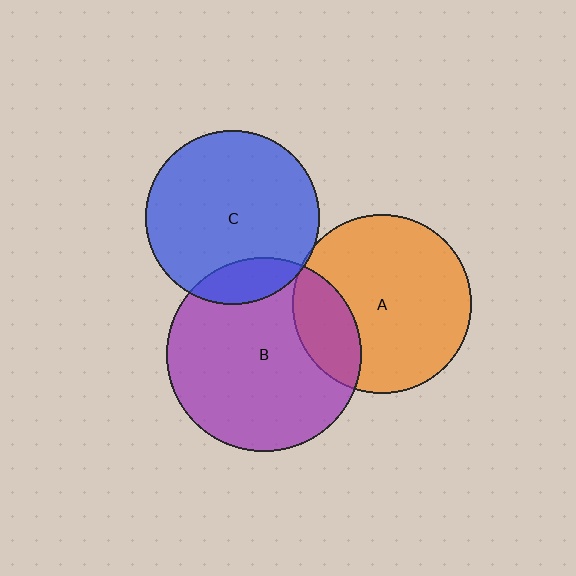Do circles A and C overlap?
Yes.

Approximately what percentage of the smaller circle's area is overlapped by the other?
Approximately 5%.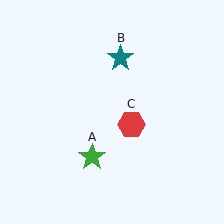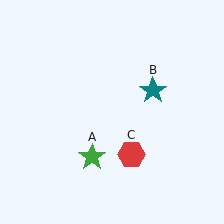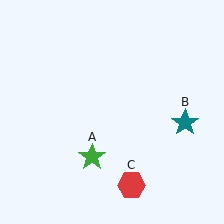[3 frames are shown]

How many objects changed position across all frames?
2 objects changed position: teal star (object B), red hexagon (object C).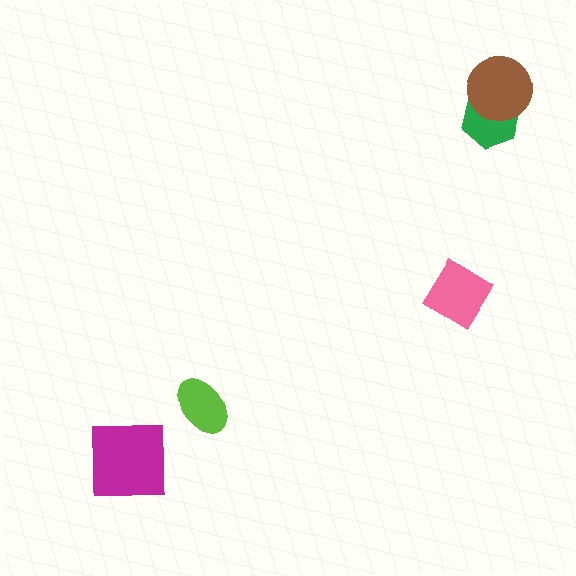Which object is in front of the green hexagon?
The brown circle is in front of the green hexagon.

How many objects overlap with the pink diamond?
0 objects overlap with the pink diamond.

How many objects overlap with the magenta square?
0 objects overlap with the magenta square.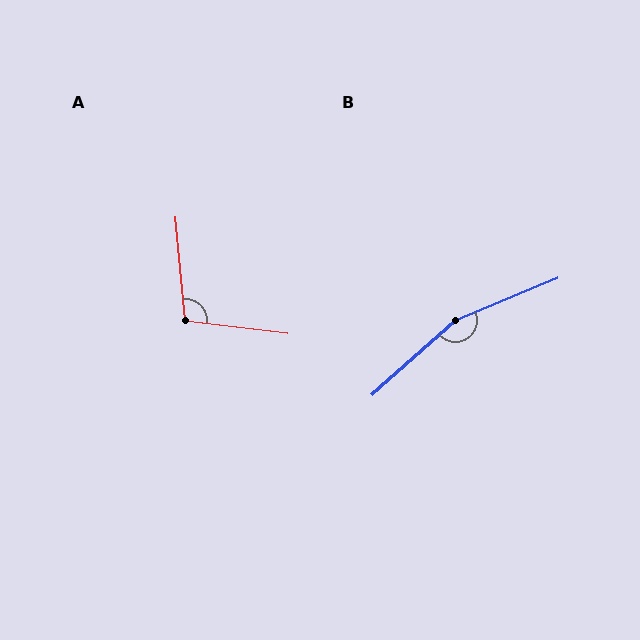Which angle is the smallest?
A, at approximately 102 degrees.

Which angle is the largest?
B, at approximately 161 degrees.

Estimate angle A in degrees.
Approximately 102 degrees.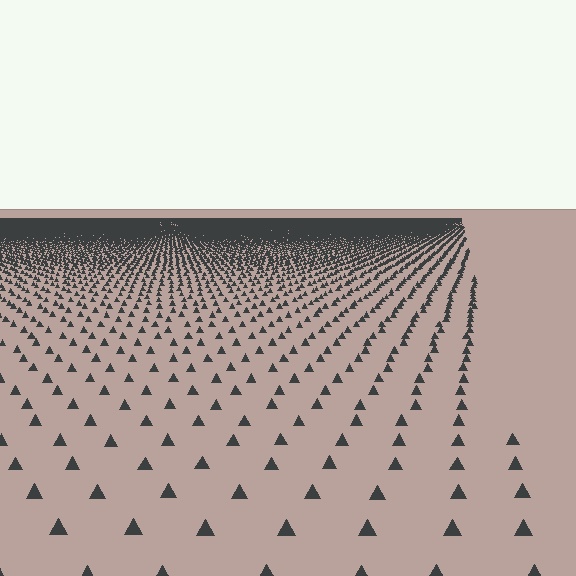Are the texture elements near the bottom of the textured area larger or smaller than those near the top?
Larger. Near the bottom, elements are closer to the viewer and appear at a bigger on-screen size.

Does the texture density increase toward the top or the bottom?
Density increases toward the top.